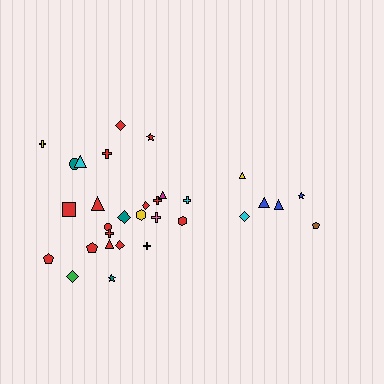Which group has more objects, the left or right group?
The left group.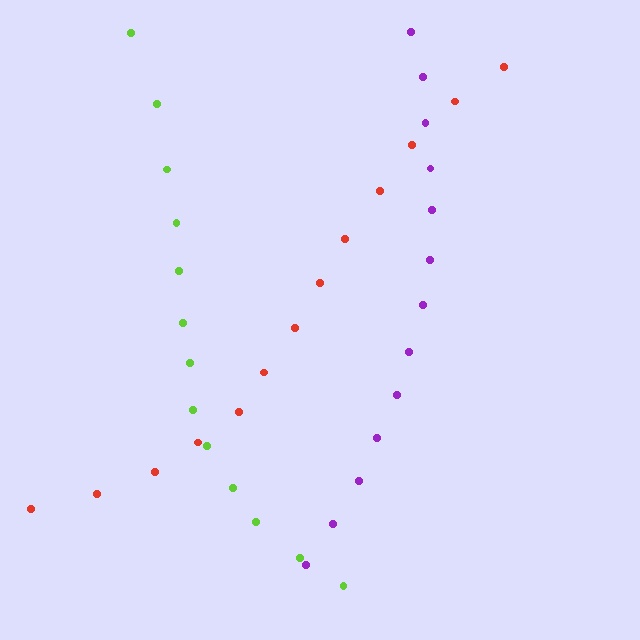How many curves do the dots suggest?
There are 3 distinct paths.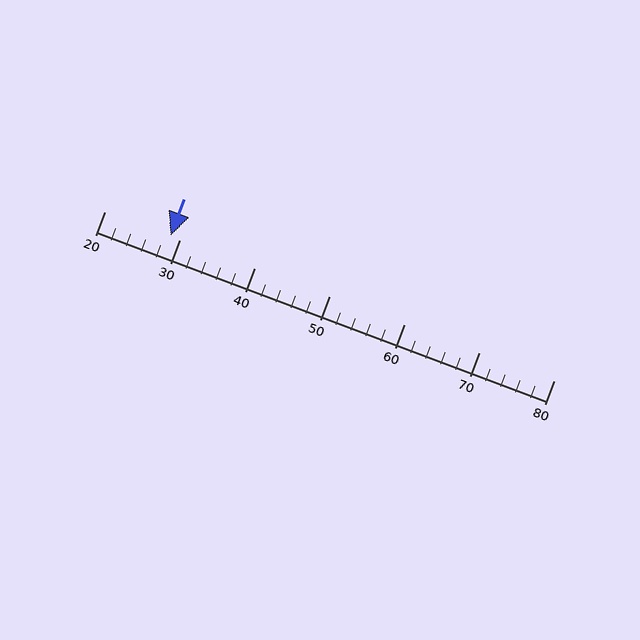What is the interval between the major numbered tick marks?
The major tick marks are spaced 10 units apart.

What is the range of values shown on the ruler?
The ruler shows values from 20 to 80.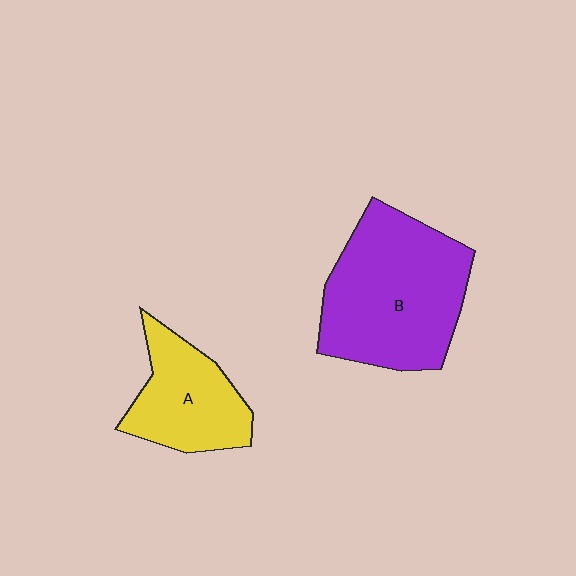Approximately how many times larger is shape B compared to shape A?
Approximately 1.7 times.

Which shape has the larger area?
Shape B (purple).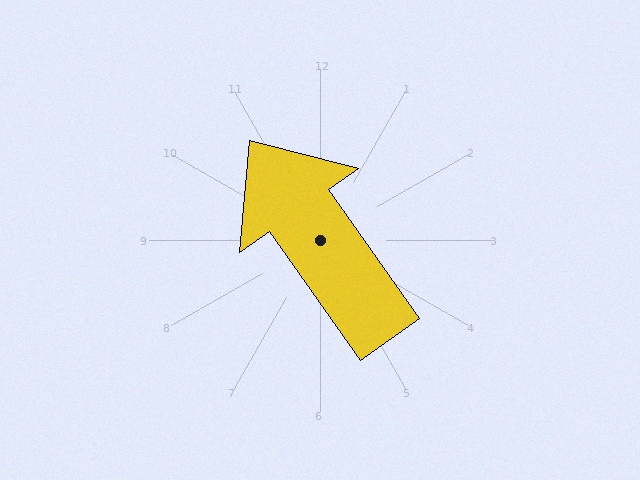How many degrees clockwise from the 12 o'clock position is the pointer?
Approximately 325 degrees.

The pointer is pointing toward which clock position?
Roughly 11 o'clock.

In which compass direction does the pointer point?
Northwest.